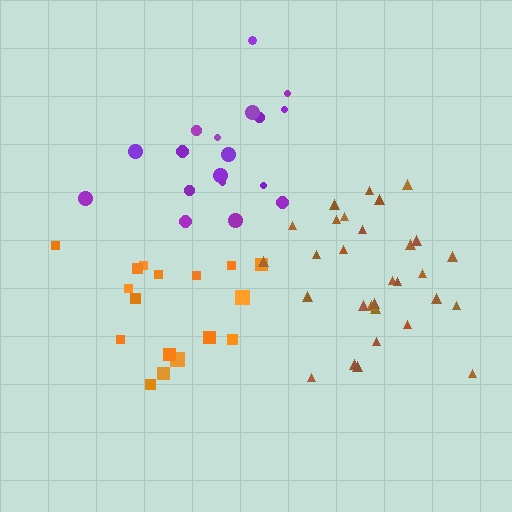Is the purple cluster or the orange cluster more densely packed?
Purple.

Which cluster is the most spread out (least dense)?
Orange.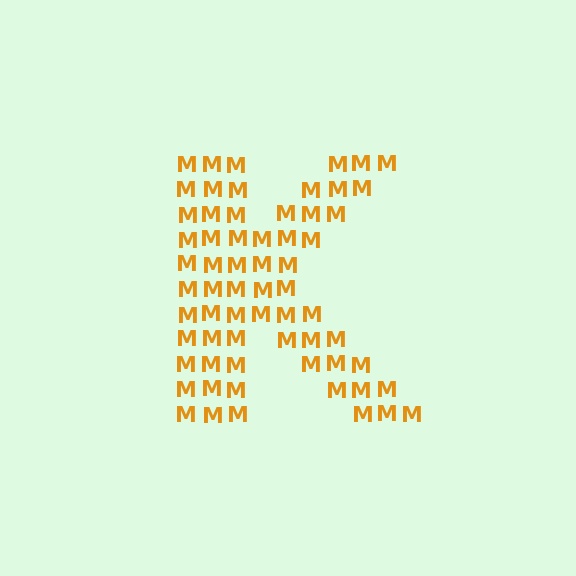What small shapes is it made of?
It is made of small letter M's.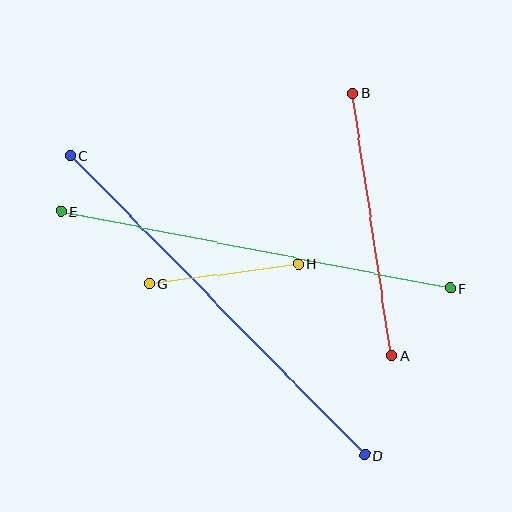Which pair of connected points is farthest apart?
Points C and D are farthest apart.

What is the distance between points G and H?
The distance is approximately 151 pixels.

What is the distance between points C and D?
The distance is approximately 421 pixels.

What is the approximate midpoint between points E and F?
The midpoint is at approximately (255, 250) pixels.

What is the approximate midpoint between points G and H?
The midpoint is at approximately (223, 274) pixels.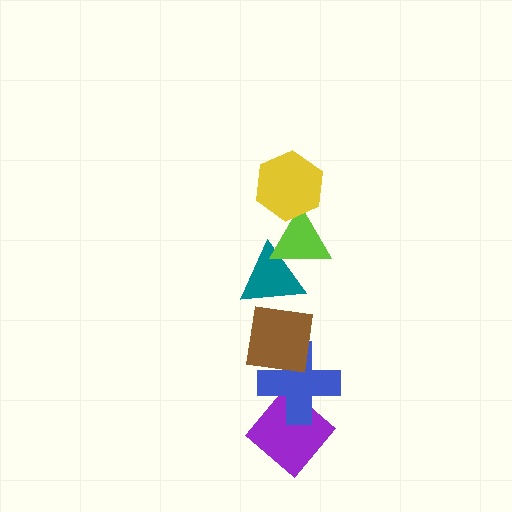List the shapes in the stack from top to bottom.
From top to bottom: the yellow hexagon, the lime triangle, the teal triangle, the brown square, the blue cross, the purple diamond.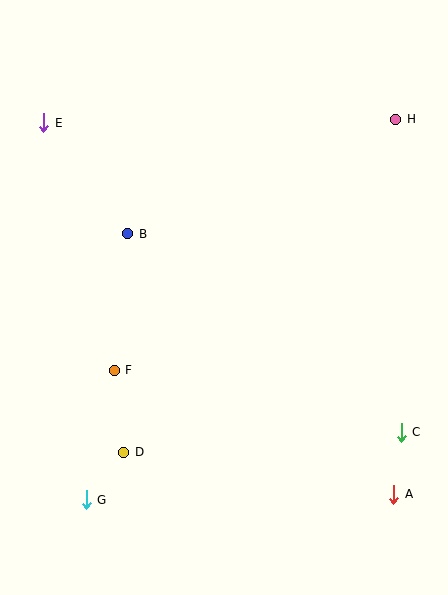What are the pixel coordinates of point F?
Point F is at (114, 370).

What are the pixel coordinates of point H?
Point H is at (396, 119).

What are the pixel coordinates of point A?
Point A is at (394, 494).